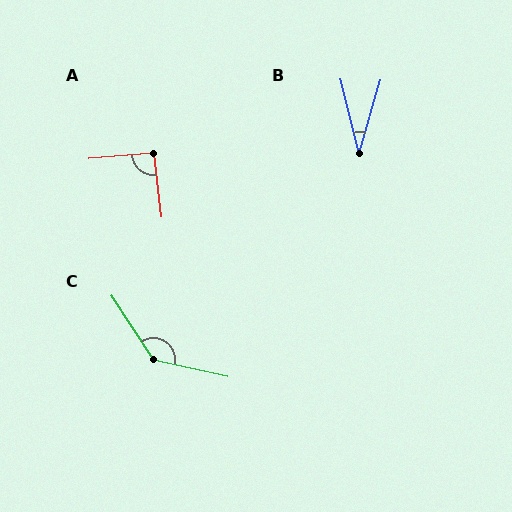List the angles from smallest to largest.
B (30°), A (92°), C (136°).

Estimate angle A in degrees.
Approximately 92 degrees.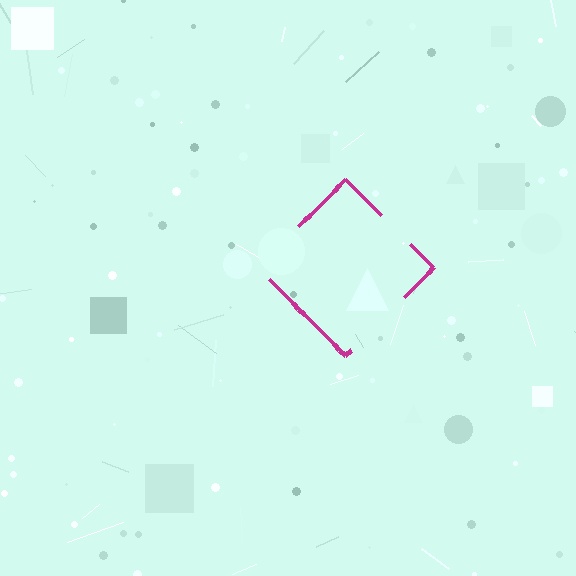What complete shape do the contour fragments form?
The contour fragments form a diamond.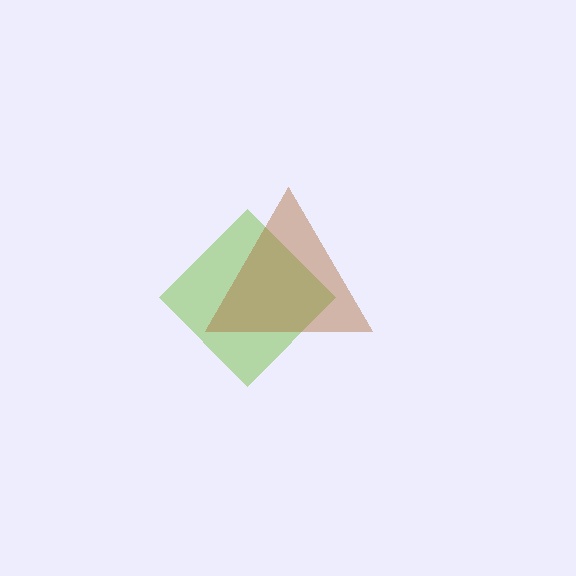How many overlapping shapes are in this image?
There are 2 overlapping shapes in the image.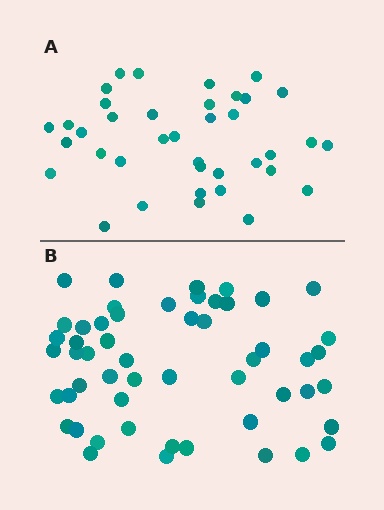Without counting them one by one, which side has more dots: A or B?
Region B (the bottom region) has more dots.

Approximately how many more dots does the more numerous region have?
Region B has approximately 15 more dots than region A.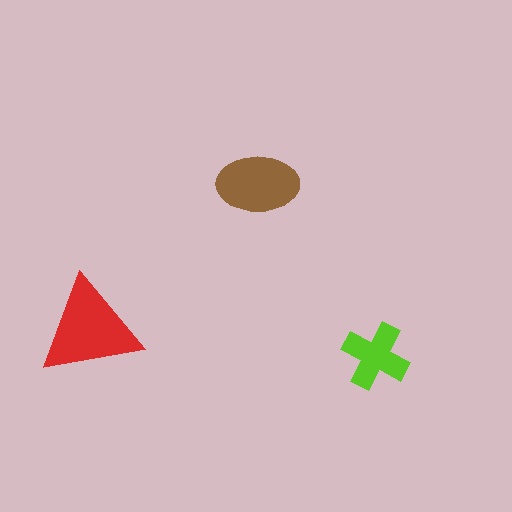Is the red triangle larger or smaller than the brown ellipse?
Larger.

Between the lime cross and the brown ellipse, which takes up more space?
The brown ellipse.